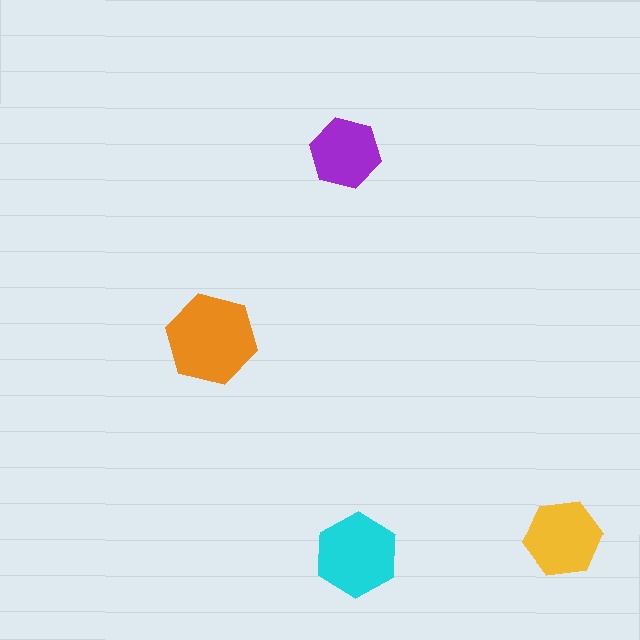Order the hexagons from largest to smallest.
the orange one, the cyan one, the yellow one, the purple one.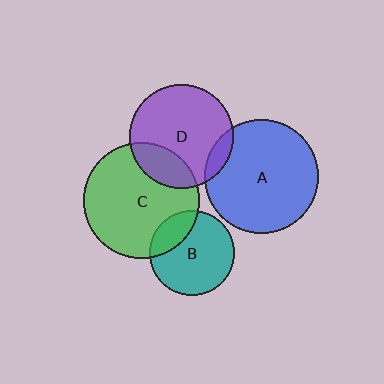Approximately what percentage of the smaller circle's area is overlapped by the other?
Approximately 25%.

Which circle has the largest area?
Circle C (green).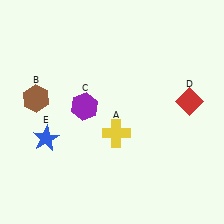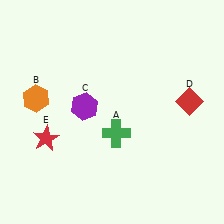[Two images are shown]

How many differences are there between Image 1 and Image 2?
There are 3 differences between the two images.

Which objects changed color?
A changed from yellow to green. B changed from brown to orange. E changed from blue to red.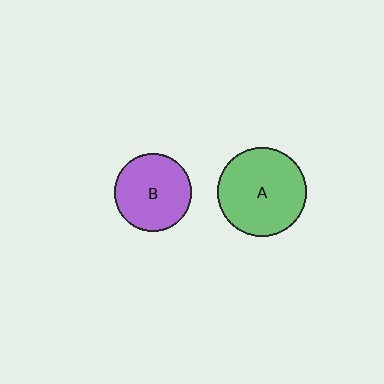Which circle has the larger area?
Circle A (green).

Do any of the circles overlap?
No, none of the circles overlap.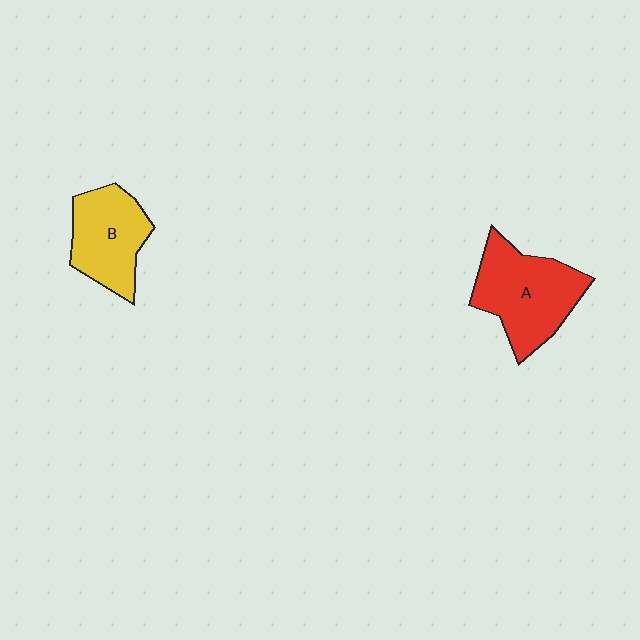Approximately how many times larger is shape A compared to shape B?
Approximately 1.3 times.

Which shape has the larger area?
Shape A (red).